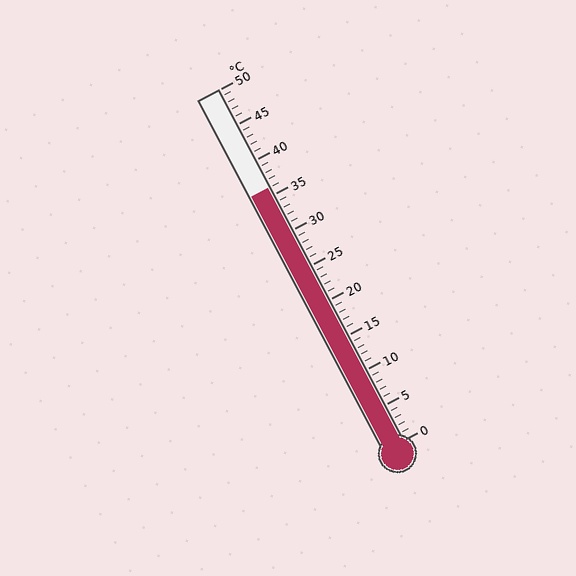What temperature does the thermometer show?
The thermometer shows approximately 36°C.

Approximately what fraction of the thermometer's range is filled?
The thermometer is filled to approximately 70% of its range.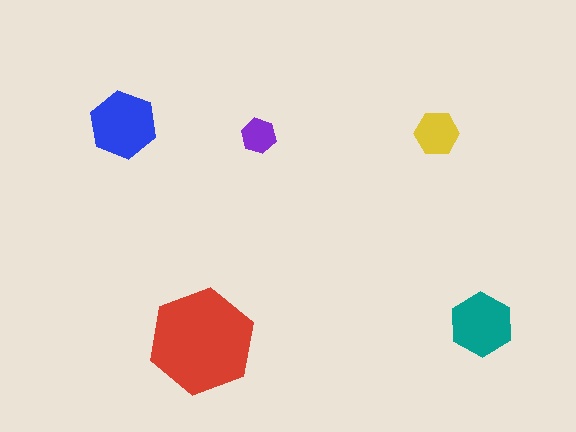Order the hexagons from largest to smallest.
the red one, the blue one, the teal one, the yellow one, the purple one.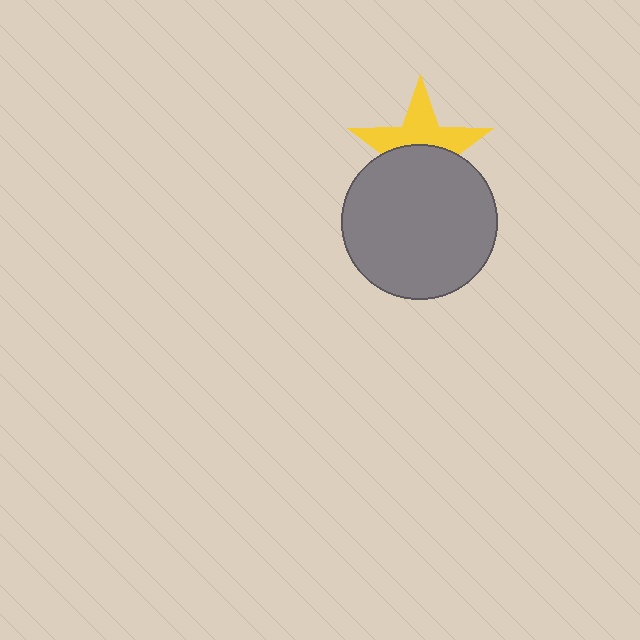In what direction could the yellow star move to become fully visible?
The yellow star could move up. That would shift it out from behind the gray circle entirely.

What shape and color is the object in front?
The object in front is a gray circle.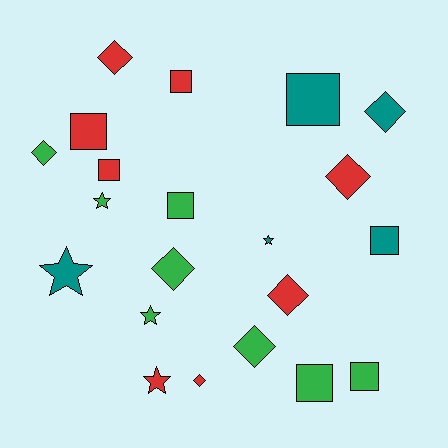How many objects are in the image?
There are 21 objects.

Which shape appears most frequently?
Diamond, with 8 objects.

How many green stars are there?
There are 2 green stars.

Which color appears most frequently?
Red, with 8 objects.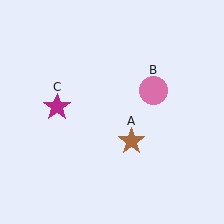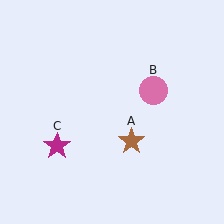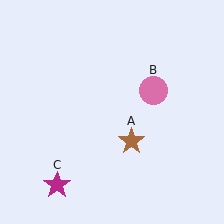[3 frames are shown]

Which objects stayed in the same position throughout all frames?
Brown star (object A) and pink circle (object B) remained stationary.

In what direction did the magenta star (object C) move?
The magenta star (object C) moved down.